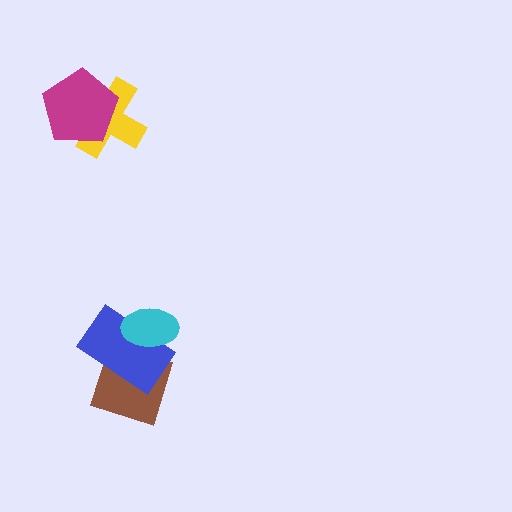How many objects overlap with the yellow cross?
1 object overlaps with the yellow cross.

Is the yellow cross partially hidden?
Yes, it is partially covered by another shape.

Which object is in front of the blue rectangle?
The cyan ellipse is in front of the blue rectangle.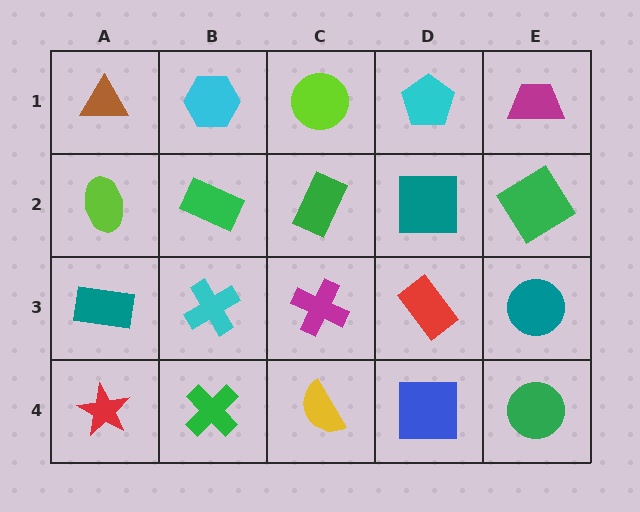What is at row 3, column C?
A magenta cross.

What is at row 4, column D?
A blue square.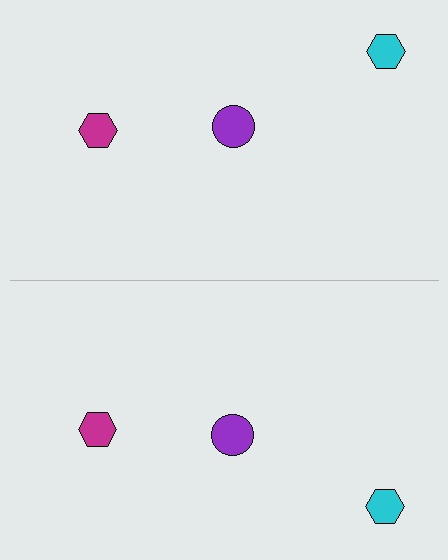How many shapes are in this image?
There are 6 shapes in this image.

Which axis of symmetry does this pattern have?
The pattern has a horizontal axis of symmetry running through the center of the image.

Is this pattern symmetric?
Yes, this pattern has bilateral (reflection) symmetry.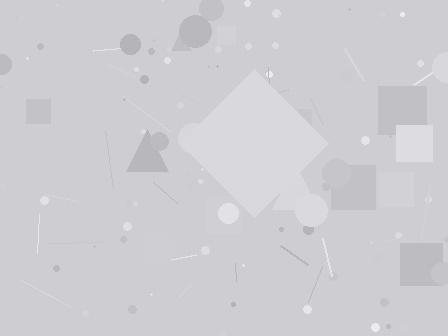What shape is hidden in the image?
A diamond is hidden in the image.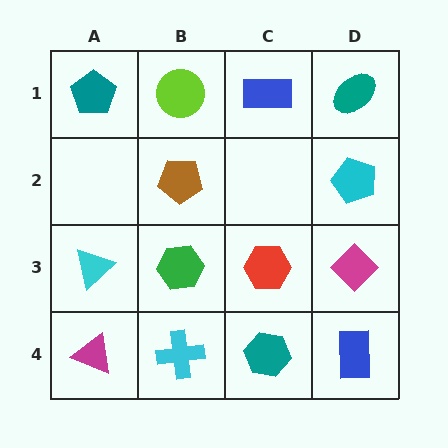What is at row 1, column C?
A blue rectangle.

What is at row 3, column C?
A red hexagon.